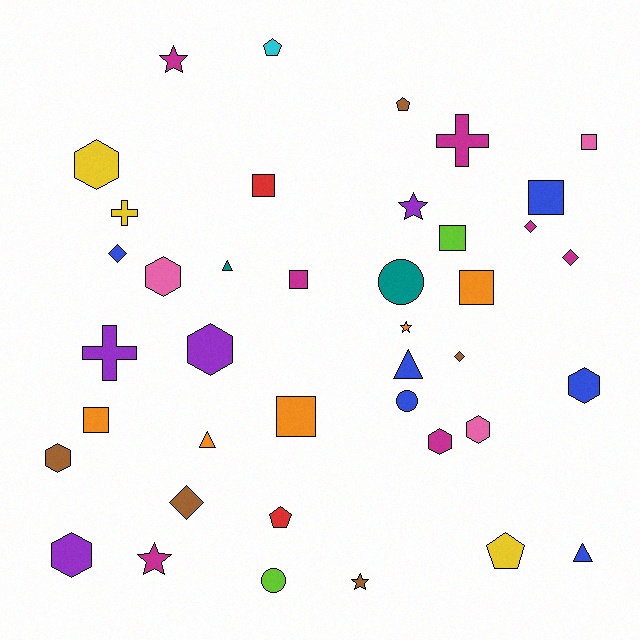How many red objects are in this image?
There are 2 red objects.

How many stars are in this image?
There are 5 stars.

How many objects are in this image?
There are 40 objects.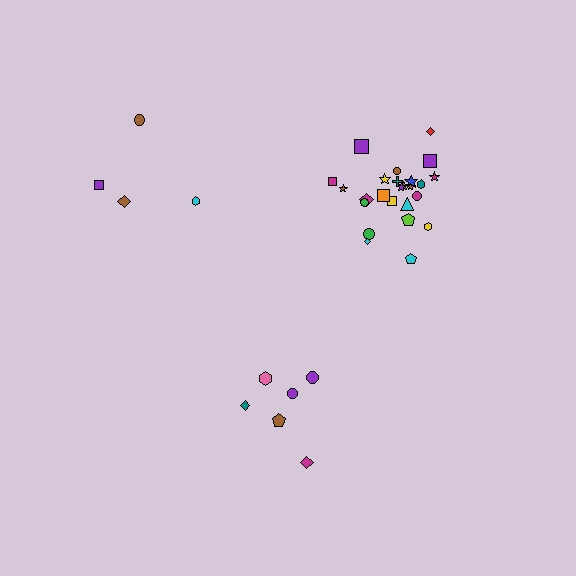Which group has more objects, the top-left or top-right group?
The top-right group.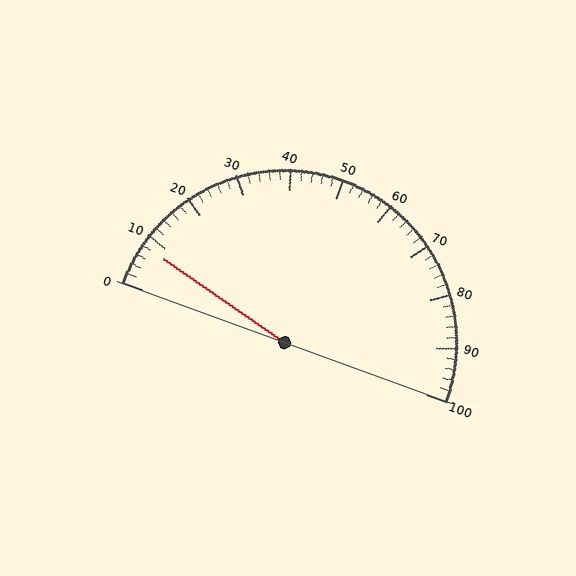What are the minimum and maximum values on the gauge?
The gauge ranges from 0 to 100.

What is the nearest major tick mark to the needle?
The nearest major tick mark is 10.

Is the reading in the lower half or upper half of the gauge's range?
The reading is in the lower half of the range (0 to 100).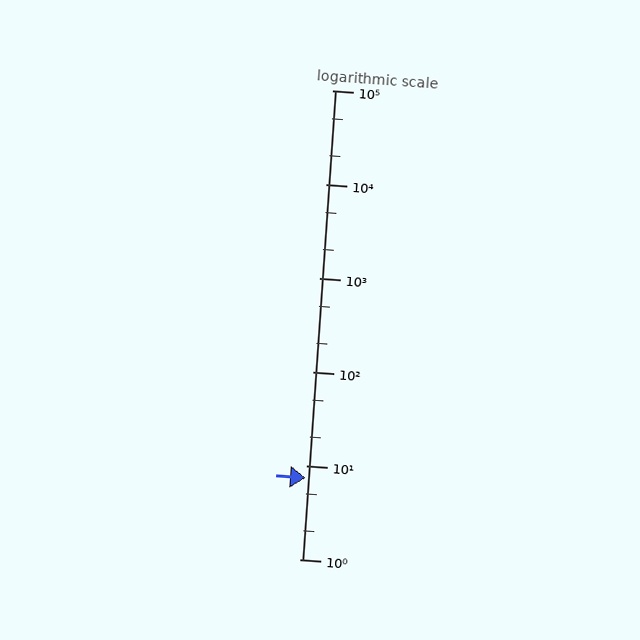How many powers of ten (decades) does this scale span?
The scale spans 5 decades, from 1 to 100000.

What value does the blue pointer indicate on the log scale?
The pointer indicates approximately 7.4.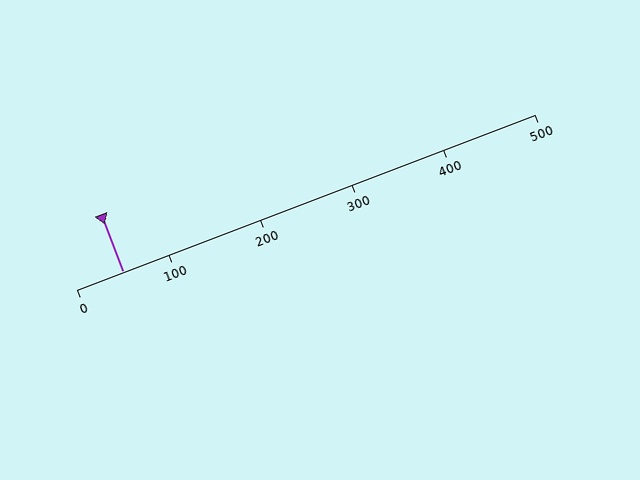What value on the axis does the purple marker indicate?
The marker indicates approximately 50.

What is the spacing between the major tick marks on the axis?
The major ticks are spaced 100 apart.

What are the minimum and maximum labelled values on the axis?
The axis runs from 0 to 500.